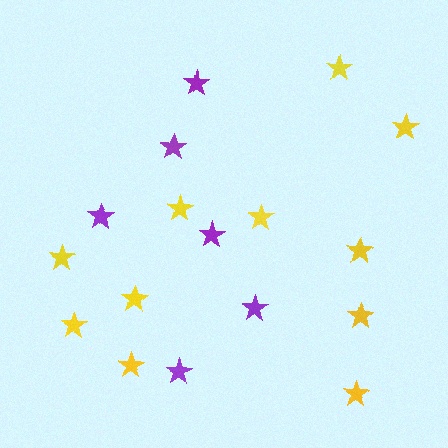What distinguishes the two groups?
There are 2 groups: one group of purple stars (6) and one group of yellow stars (11).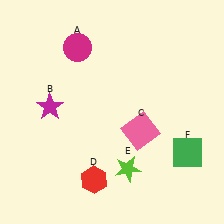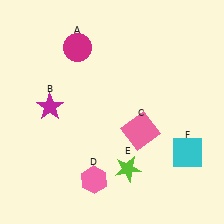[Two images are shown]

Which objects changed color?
D changed from red to pink. F changed from green to cyan.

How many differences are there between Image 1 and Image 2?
There are 2 differences between the two images.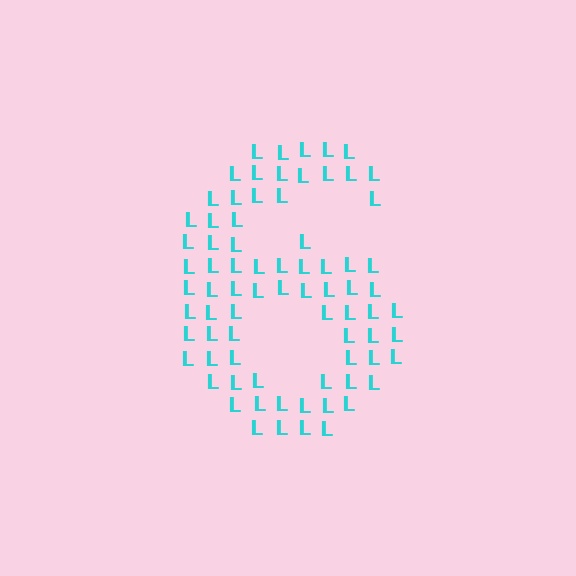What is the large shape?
The large shape is the digit 6.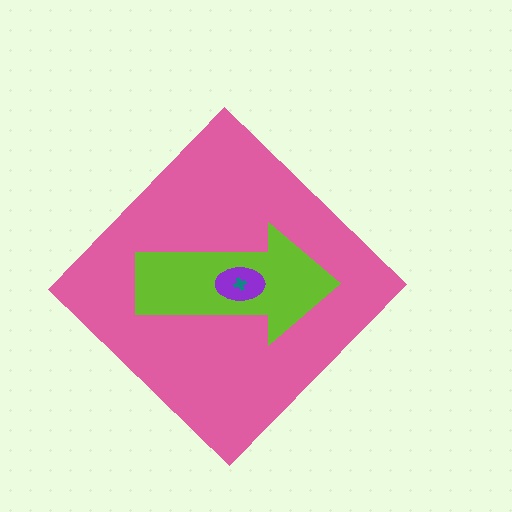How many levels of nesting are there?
4.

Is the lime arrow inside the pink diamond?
Yes.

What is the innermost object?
The teal cross.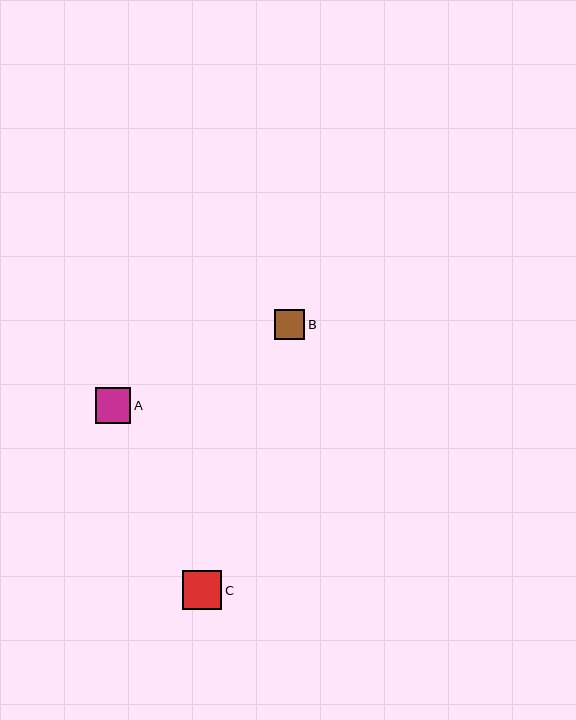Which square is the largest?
Square C is the largest with a size of approximately 39 pixels.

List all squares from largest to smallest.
From largest to smallest: C, A, B.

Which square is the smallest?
Square B is the smallest with a size of approximately 30 pixels.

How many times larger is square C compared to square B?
Square C is approximately 1.3 times the size of square B.